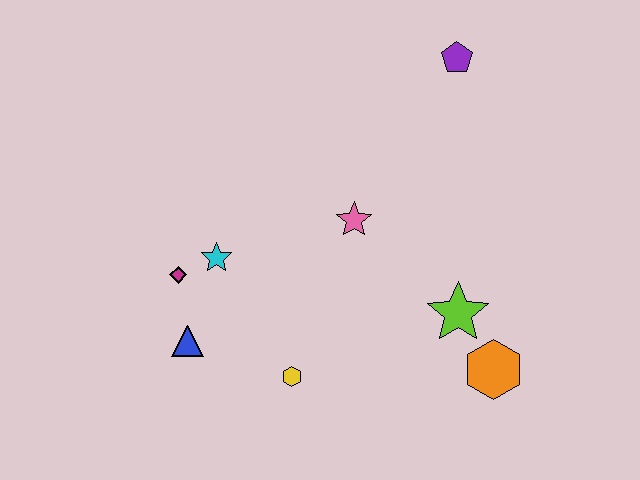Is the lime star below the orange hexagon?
No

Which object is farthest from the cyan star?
The purple pentagon is farthest from the cyan star.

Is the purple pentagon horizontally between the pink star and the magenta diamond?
No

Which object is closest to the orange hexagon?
The lime star is closest to the orange hexagon.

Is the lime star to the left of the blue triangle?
No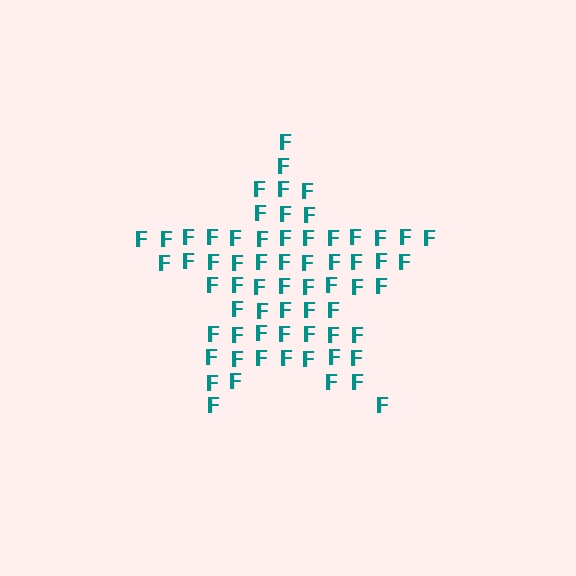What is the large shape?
The large shape is a star.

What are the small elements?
The small elements are letter F's.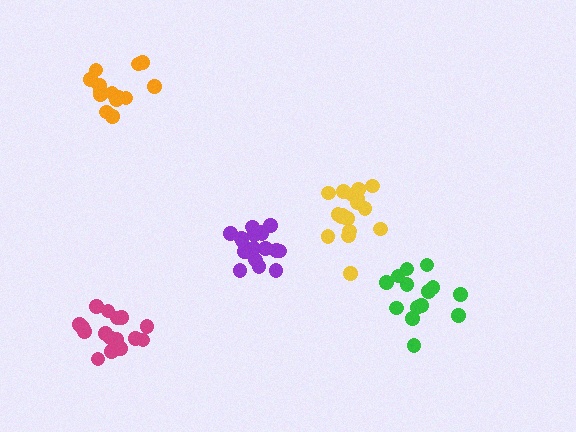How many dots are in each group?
Group 1: 14 dots, Group 2: 19 dots, Group 3: 19 dots, Group 4: 14 dots, Group 5: 18 dots (84 total).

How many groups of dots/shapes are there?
There are 5 groups.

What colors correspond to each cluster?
The clusters are colored: green, purple, magenta, orange, yellow.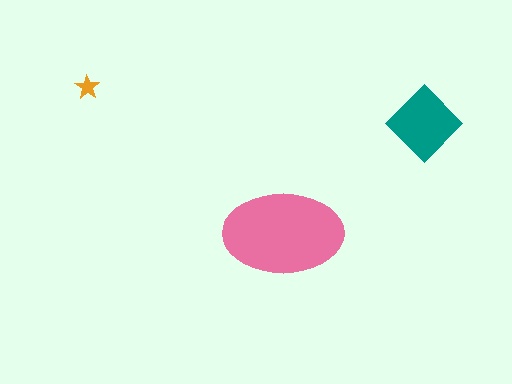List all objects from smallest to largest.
The orange star, the teal diamond, the pink ellipse.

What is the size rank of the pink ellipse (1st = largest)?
1st.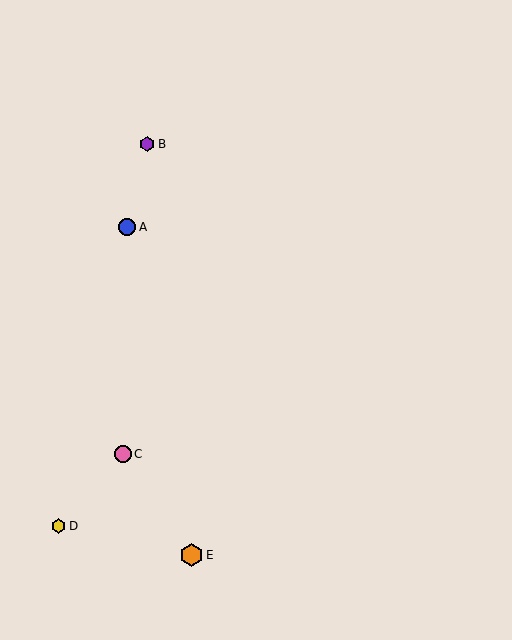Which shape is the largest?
The orange hexagon (labeled E) is the largest.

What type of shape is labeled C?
Shape C is a pink circle.